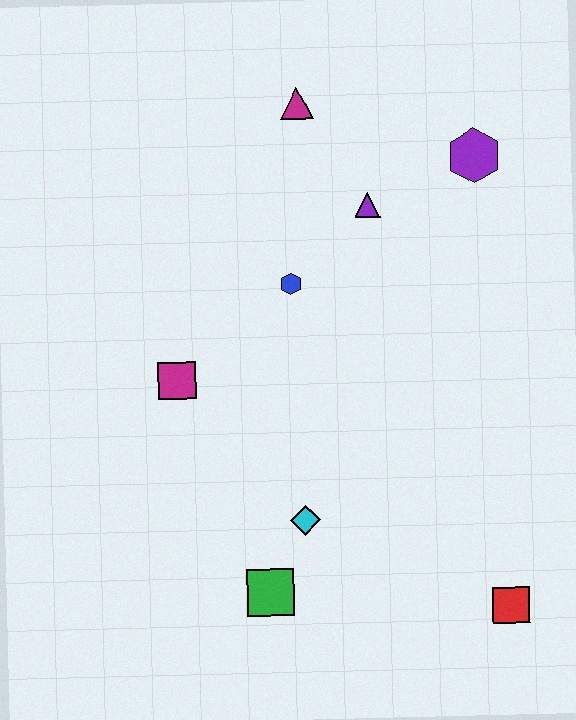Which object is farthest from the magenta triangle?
The red square is farthest from the magenta triangle.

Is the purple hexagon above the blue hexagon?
Yes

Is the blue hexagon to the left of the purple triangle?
Yes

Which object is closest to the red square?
The cyan diamond is closest to the red square.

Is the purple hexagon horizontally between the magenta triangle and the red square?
Yes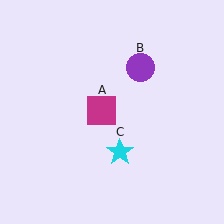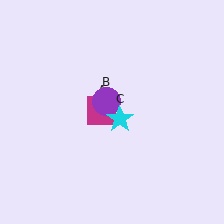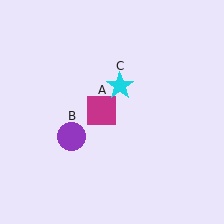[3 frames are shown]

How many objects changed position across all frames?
2 objects changed position: purple circle (object B), cyan star (object C).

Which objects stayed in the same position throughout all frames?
Magenta square (object A) remained stationary.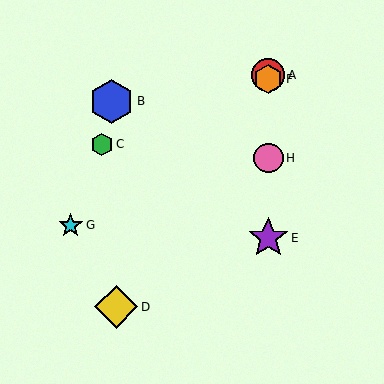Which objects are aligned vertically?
Objects A, E, F, H are aligned vertically.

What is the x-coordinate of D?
Object D is at x≈116.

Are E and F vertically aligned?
Yes, both are at x≈268.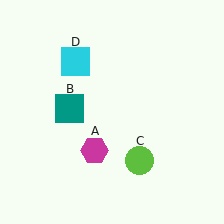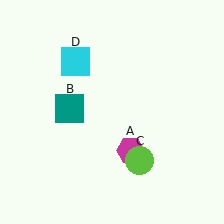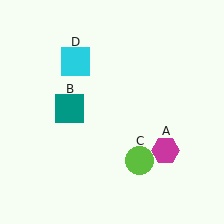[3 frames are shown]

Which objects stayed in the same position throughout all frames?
Teal square (object B) and lime circle (object C) and cyan square (object D) remained stationary.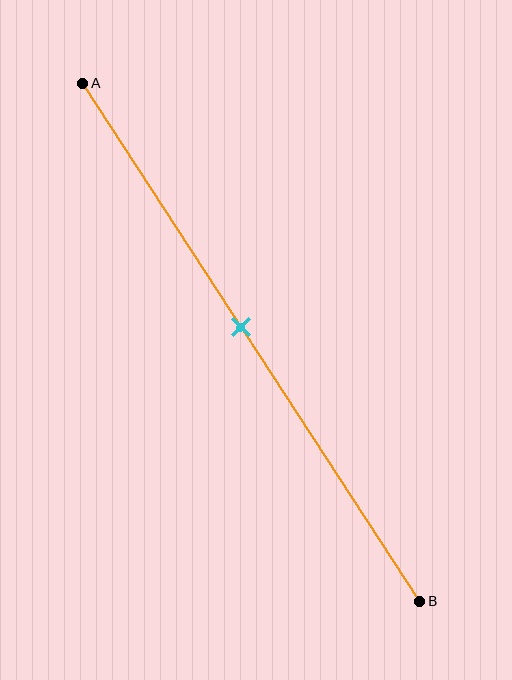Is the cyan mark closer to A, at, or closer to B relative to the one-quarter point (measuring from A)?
The cyan mark is closer to point B than the one-quarter point of segment AB.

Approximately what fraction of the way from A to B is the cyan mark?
The cyan mark is approximately 45% of the way from A to B.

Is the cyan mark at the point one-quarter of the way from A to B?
No, the mark is at about 45% from A, not at the 25% one-quarter point.